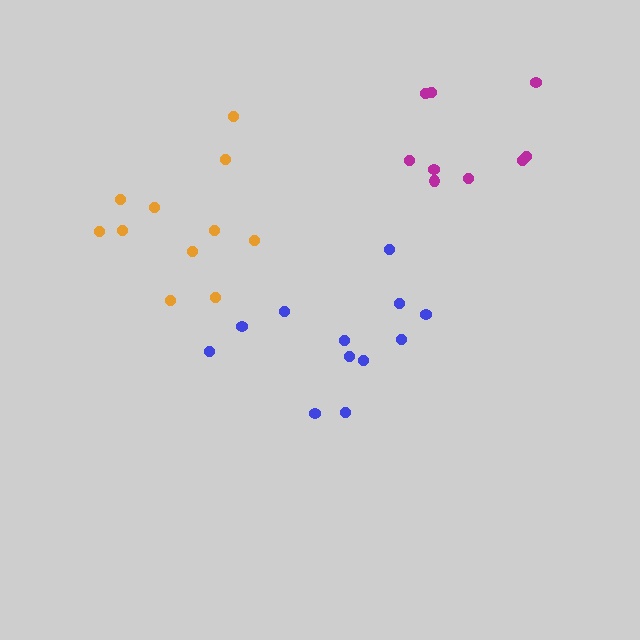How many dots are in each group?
Group 1: 11 dots, Group 2: 12 dots, Group 3: 9 dots (32 total).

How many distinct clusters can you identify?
There are 3 distinct clusters.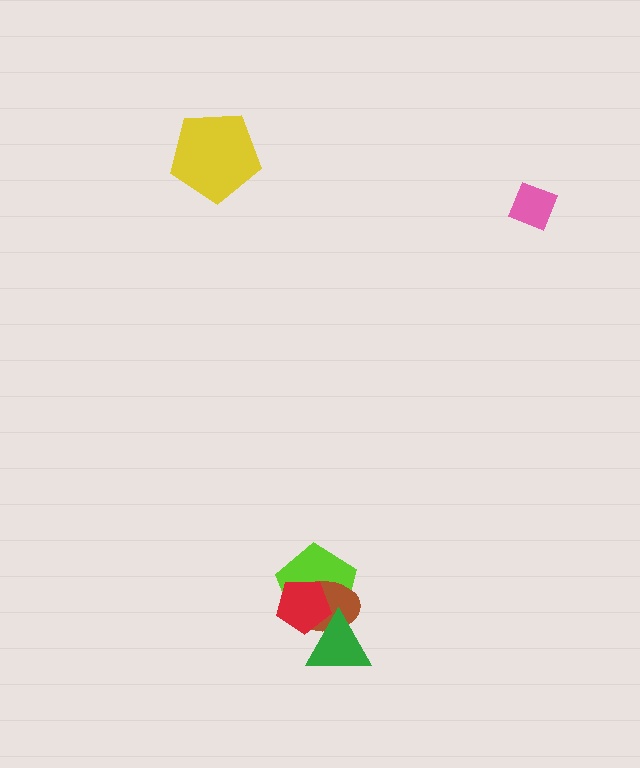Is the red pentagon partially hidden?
Yes, it is partially covered by another shape.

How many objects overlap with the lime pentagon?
3 objects overlap with the lime pentagon.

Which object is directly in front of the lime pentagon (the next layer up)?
The brown ellipse is directly in front of the lime pentagon.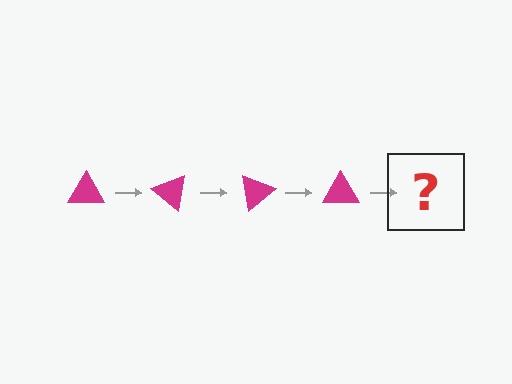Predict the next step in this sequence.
The next step is a magenta triangle rotated 160 degrees.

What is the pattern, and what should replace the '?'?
The pattern is that the triangle rotates 40 degrees each step. The '?' should be a magenta triangle rotated 160 degrees.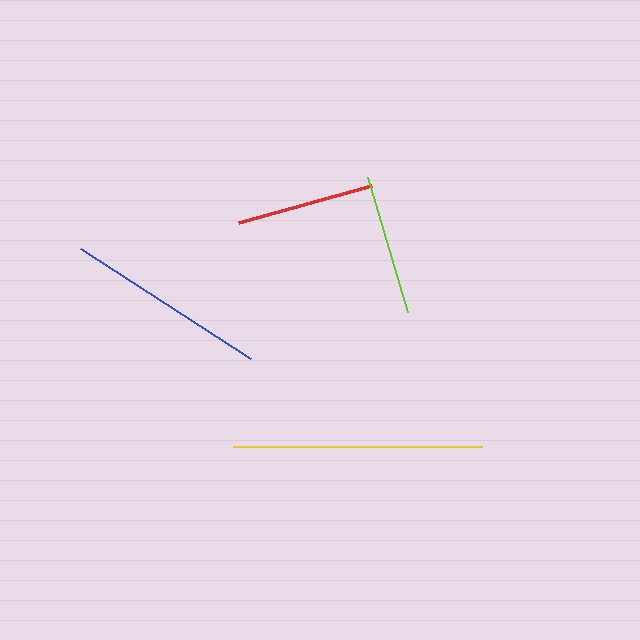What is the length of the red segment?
The red segment is approximately 138 pixels long.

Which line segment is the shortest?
The red line is the shortest at approximately 138 pixels.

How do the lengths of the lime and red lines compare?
The lime and red lines are approximately the same length.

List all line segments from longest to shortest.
From longest to shortest: yellow, blue, lime, red.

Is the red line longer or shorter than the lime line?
The lime line is longer than the red line.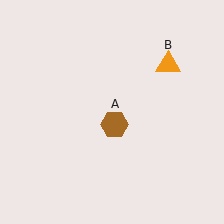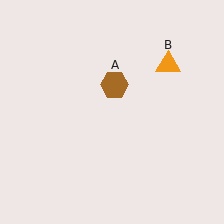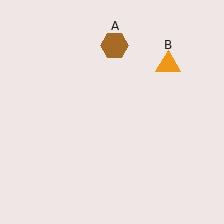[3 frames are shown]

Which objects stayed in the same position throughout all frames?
Orange triangle (object B) remained stationary.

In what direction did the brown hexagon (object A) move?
The brown hexagon (object A) moved up.